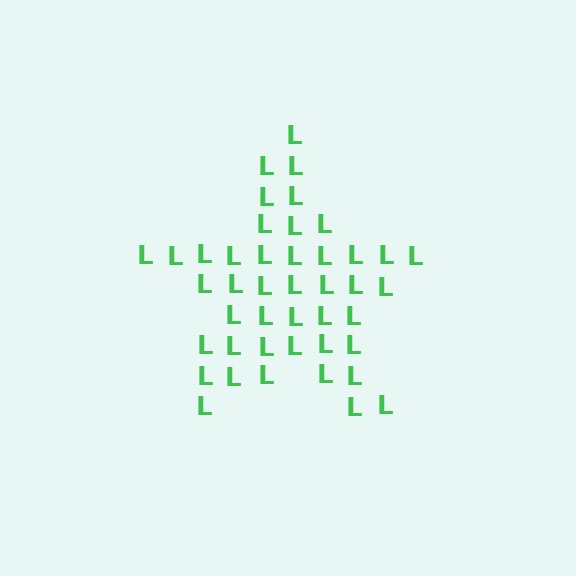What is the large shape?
The large shape is a star.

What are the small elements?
The small elements are letter L's.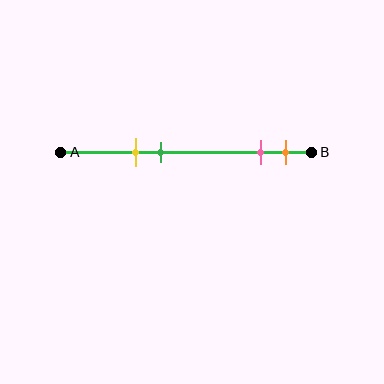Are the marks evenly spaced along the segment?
No, the marks are not evenly spaced.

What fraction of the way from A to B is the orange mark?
The orange mark is approximately 90% (0.9) of the way from A to B.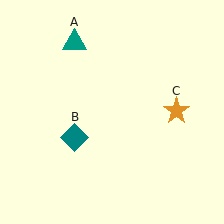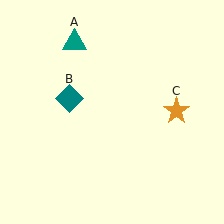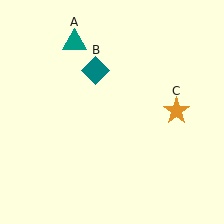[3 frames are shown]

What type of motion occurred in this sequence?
The teal diamond (object B) rotated clockwise around the center of the scene.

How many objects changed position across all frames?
1 object changed position: teal diamond (object B).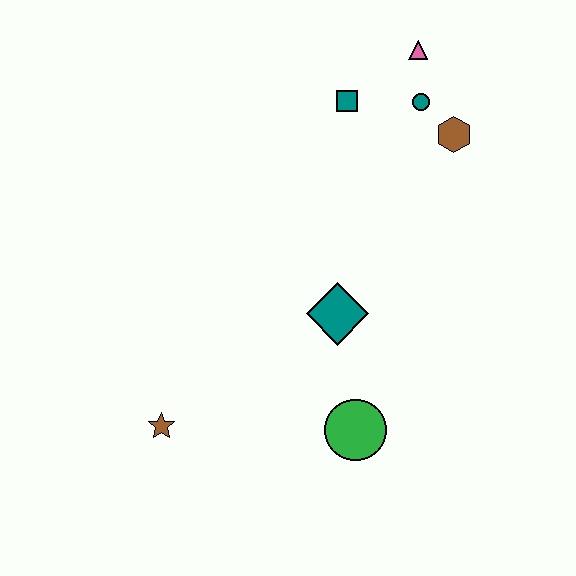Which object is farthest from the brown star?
The pink triangle is farthest from the brown star.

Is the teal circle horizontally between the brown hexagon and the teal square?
Yes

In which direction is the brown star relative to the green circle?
The brown star is to the left of the green circle.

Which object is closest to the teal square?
The teal circle is closest to the teal square.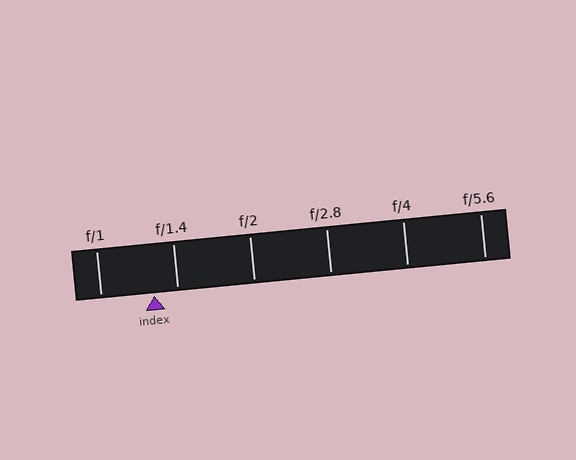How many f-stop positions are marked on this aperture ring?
There are 6 f-stop positions marked.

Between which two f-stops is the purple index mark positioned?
The index mark is between f/1 and f/1.4.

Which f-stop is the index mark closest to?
The index mark is closest to f/1.4.